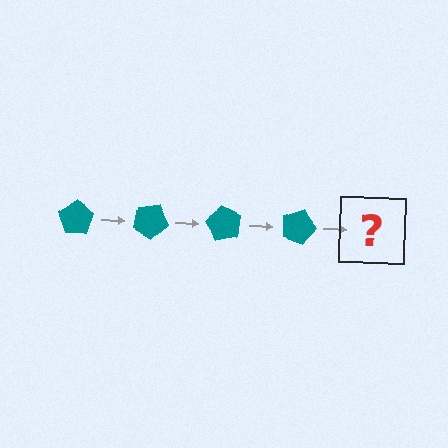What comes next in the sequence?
The next element should be a teal pentagon rotated 120 degrees.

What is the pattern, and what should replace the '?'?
The pattern is that the pentagon rotates 30 degrees each step. The '?' should be a teal pentagon rotated 120 degrees.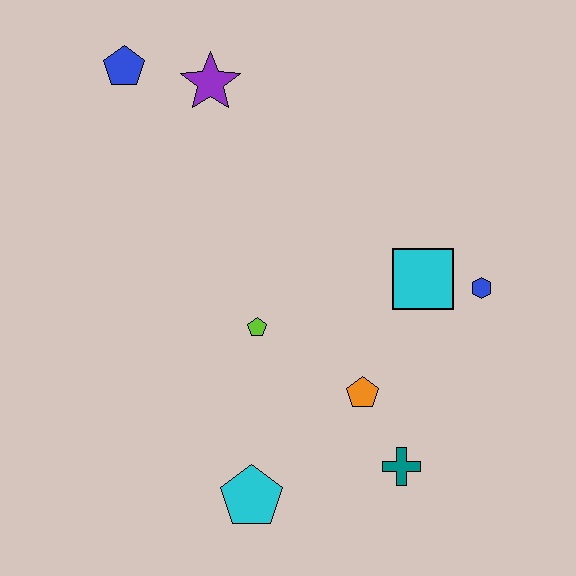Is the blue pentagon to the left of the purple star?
Yes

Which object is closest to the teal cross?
The orange pentagon is closest to the teal cross.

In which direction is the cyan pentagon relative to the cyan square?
The cyan pentagon is below the cyan square.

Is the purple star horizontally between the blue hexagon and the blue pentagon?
Yes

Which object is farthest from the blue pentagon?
The teal cross is farthest from the blue pentagon.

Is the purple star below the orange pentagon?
No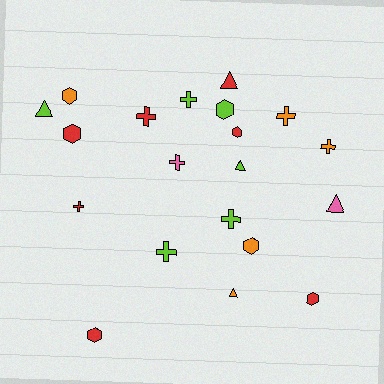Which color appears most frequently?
Red, with 7 objects.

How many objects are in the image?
There are 20 objects.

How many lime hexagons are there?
There is 1 lime hexagon.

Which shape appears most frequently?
Cross, with 8 objects.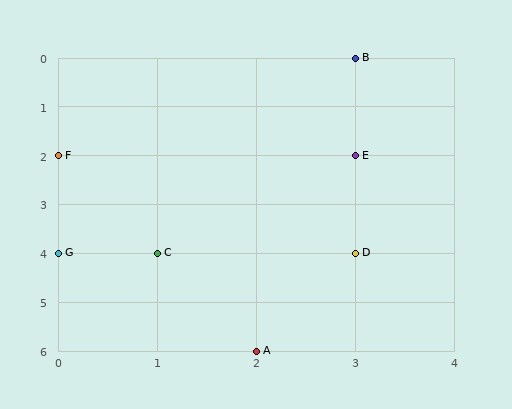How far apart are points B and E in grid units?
Points B and E are 2 rows apart.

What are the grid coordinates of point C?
Point C is at grid coordinates (1, 4).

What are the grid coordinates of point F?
Point F is at grid coordinates (0, 2).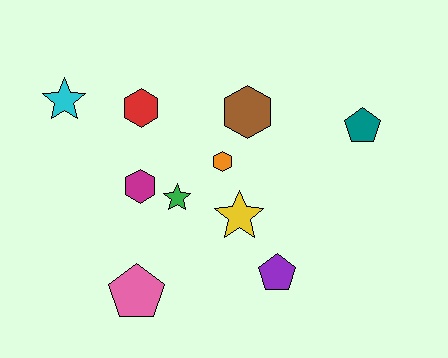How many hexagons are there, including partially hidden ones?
There are 4 hexagons.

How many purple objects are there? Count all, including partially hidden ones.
There is 1 purple object.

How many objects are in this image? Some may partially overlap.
There are 10 objects.